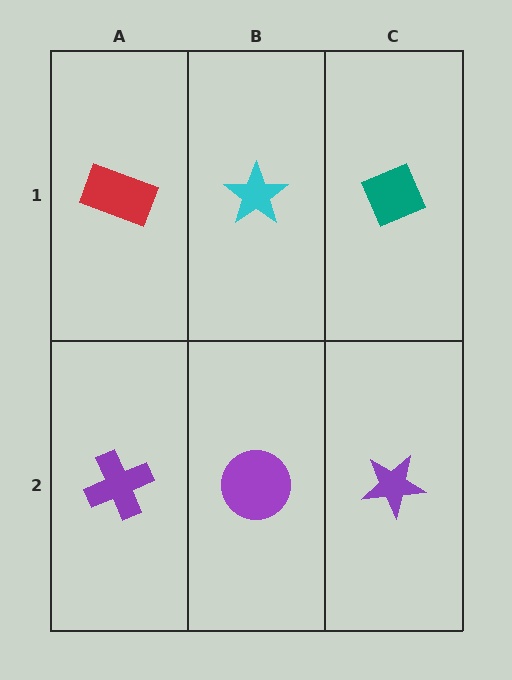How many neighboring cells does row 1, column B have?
3.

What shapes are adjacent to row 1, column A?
A purple cross (row 2, column A), a cyan star (row 1, column B).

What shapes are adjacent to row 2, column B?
A cyan star (row 1, column B), a purple cross (row 2, column A), a purple star (row 2, column C).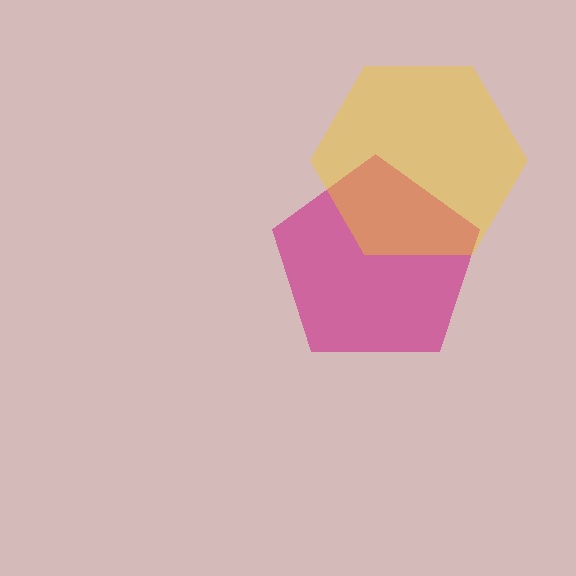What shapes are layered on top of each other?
The layered shapes are: a magenta pentagon, a yellow hexagon.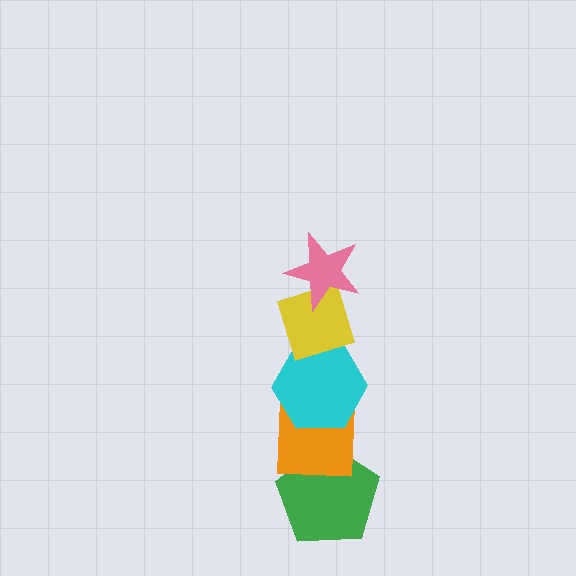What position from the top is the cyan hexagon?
The cyan hexagon is 3rd from the top.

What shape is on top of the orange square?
The cyan hexagon is on top of the orange square.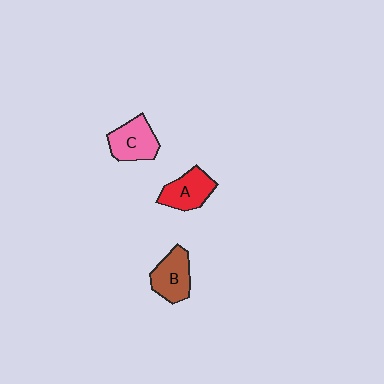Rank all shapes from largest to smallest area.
From largest to smallest: C (pink), B (brown), A (red).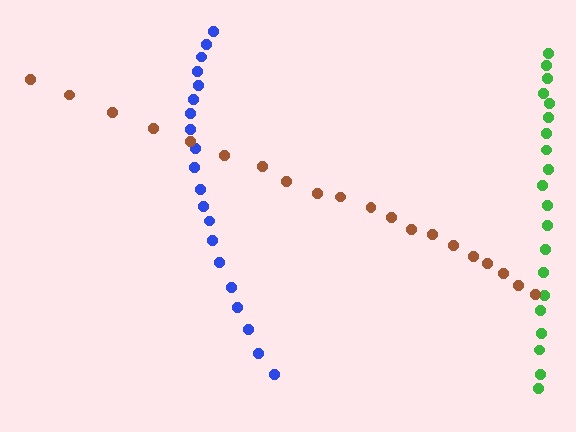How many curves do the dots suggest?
There are 3 distinct paths.